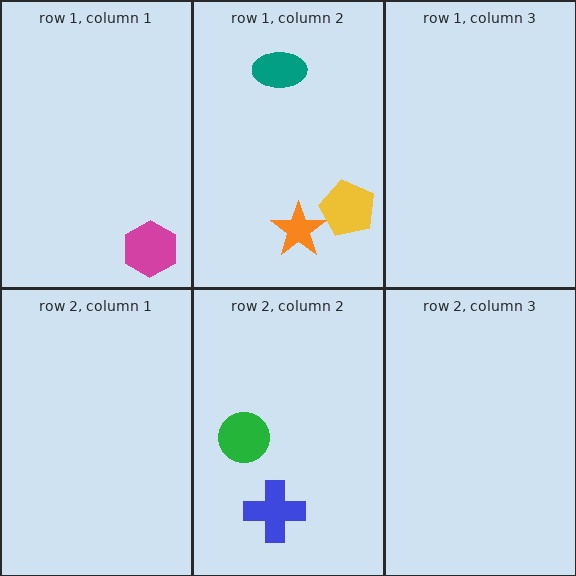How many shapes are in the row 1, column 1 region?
1.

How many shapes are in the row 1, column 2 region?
3.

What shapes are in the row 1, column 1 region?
The magenta hexagon.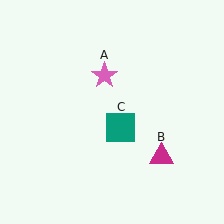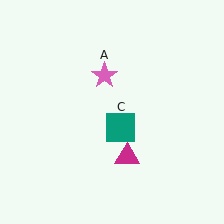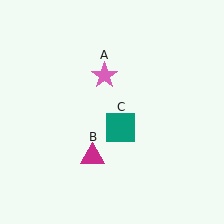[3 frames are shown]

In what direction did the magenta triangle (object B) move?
The magenta triangle (object B) moved left.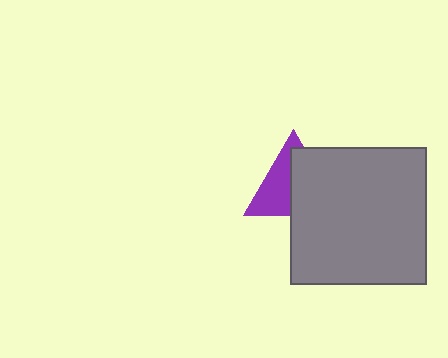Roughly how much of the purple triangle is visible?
About half of it is visible (roughly 47%).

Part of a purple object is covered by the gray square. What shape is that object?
It is a triangle.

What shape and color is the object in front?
The object in front is a gray square.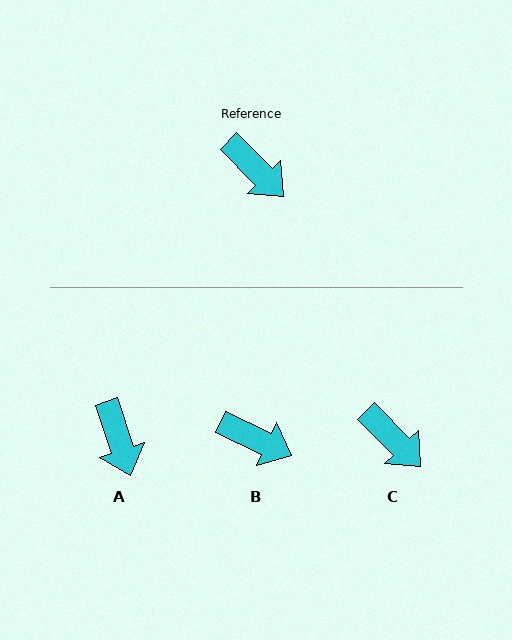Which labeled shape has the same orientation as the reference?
C.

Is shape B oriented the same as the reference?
No, it is off by about 20 degrees.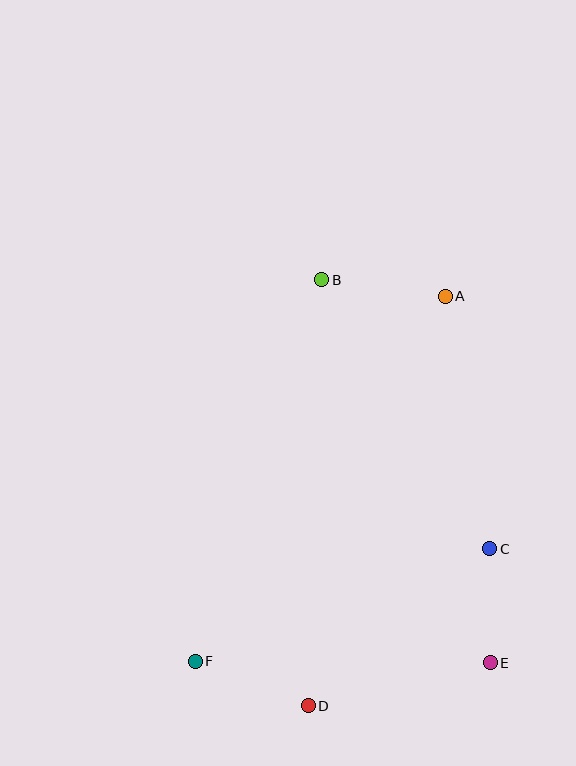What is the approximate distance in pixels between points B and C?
The distance between B and C is approximately 317 pixels.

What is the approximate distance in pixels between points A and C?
The distance between A and C is approximately 257 pixels.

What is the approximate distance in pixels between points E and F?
The distance between E and F is approximately 295 pixels.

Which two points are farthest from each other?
Points A and F are farthest from each other.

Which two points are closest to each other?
Points C and E are closest to each other.